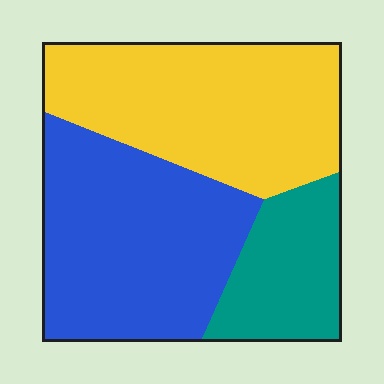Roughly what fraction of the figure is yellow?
Yellow covers 40% of the figure.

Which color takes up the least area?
Teal, at roughly 20%.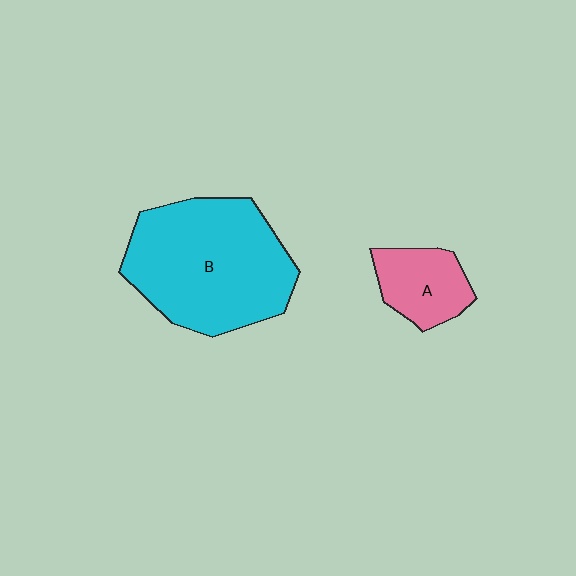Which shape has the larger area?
Shape B (cyan).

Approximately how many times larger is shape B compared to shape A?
Approximately 2.9 times.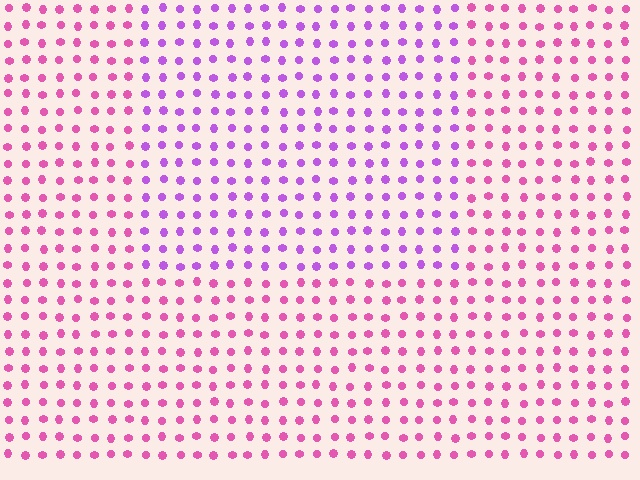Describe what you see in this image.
The image is filled with small pink elements in a uniform arrangement. A rectangle-shaped region is visible where the elements are tinted to a slightly different hue, forming a subtle color boundary.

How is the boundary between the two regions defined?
The boundary is defined purely by a slight shift in hue (about 38 degrees). Spacing, size, and orientation are identical on both sides.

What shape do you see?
I see a rectangle.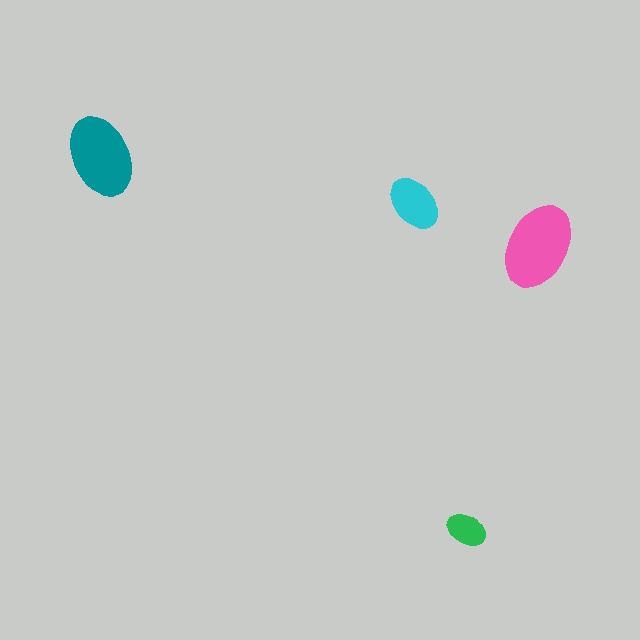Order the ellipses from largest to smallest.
the pink one, the teal one, the cyan one, the green one.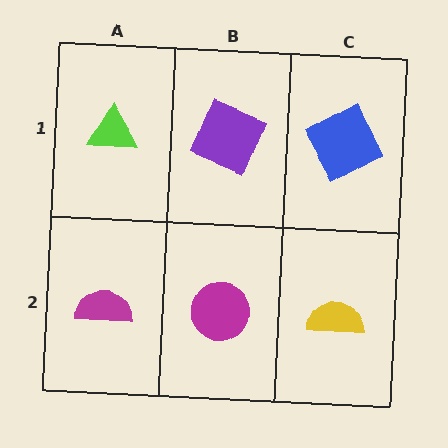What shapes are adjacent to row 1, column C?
A yellow semicircle (row 2, column C), a purple square (row 1, column B).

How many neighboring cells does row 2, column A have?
2.